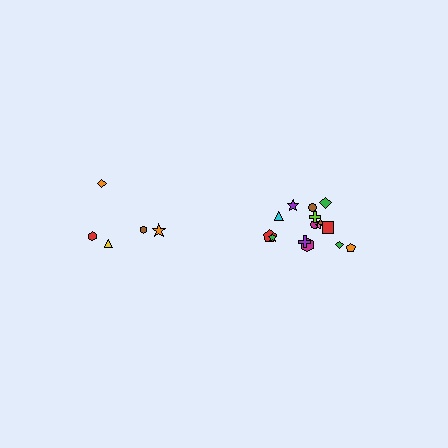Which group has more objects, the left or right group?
The right group.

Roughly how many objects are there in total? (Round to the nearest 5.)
Roughly 20 objects in total.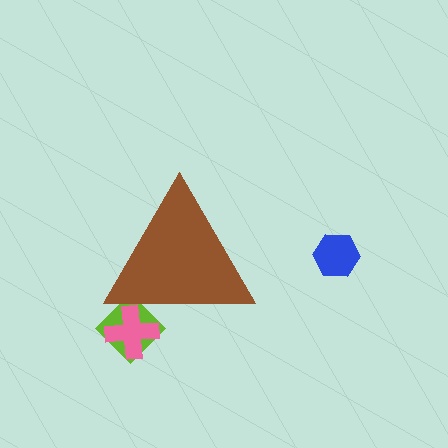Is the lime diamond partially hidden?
Yes, the lime diamond is partially hidden behind the brown triangle.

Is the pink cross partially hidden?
Yes, the pink cross is partially hidden behind the brown triangle.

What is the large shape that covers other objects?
A brown triangle.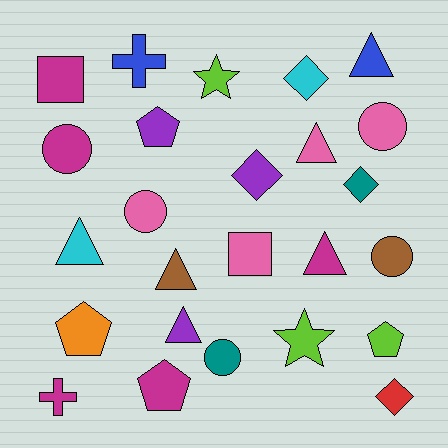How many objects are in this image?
There are 25 objects.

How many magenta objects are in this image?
There are 5 magenta objects.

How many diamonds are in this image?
There are 4 diamonds.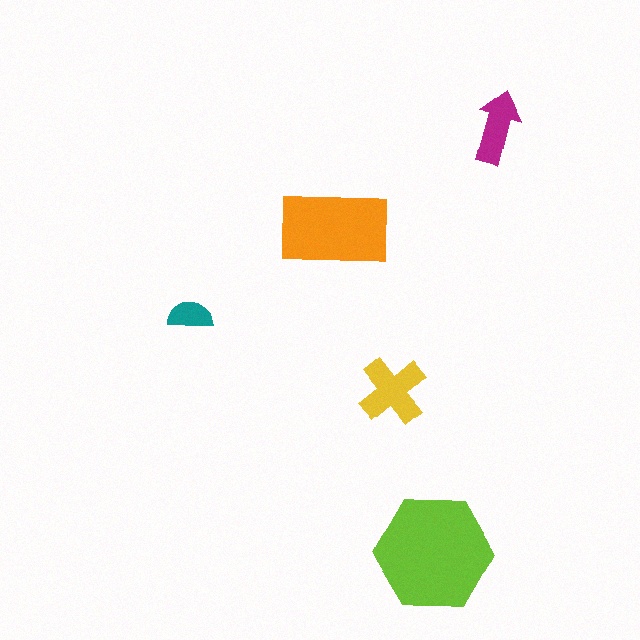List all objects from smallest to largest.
The teal semicircle, the magenta arrow, the yellow cross, the orange rectangle, the lime hexagon.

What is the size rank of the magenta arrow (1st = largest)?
4th.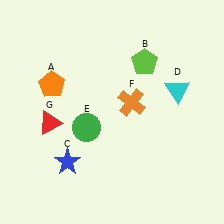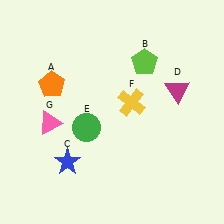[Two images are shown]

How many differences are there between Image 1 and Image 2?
There are 3 differences between the two images.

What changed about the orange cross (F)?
In Image 1, F is orange. In Image 2, it changed to yellow.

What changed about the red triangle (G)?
In Image 1, G is red. In Image 2, it changed to pink.